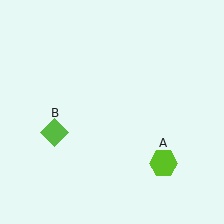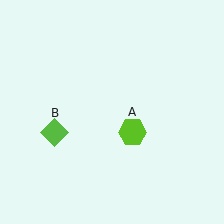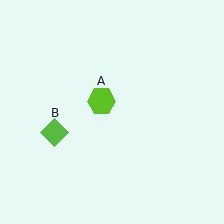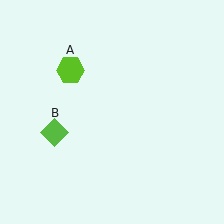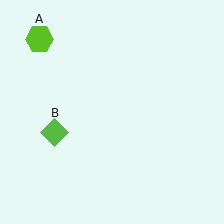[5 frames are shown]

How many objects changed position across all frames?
1 object changed position: lime hexagon (object A).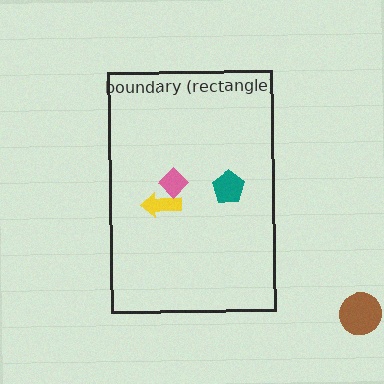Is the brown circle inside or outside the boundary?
Outside.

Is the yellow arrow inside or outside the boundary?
Inside.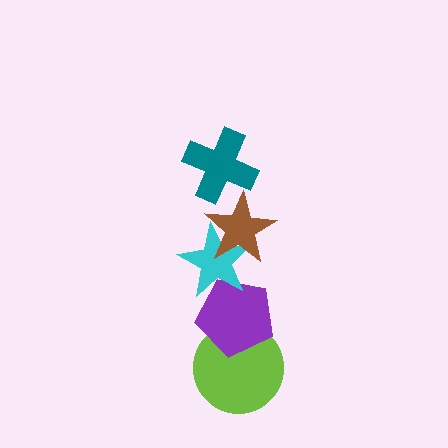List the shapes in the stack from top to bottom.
From top to bottom: the teal cross, the brown star, the cyan star, the purple pentagon, the lime circle.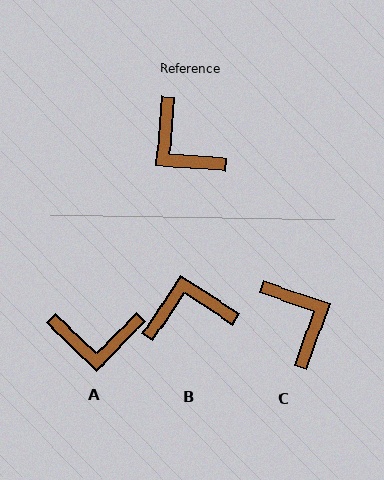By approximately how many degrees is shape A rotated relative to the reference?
Approximately 50 degrees counter-clockwise.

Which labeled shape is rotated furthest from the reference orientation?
C, about 165 degrees away.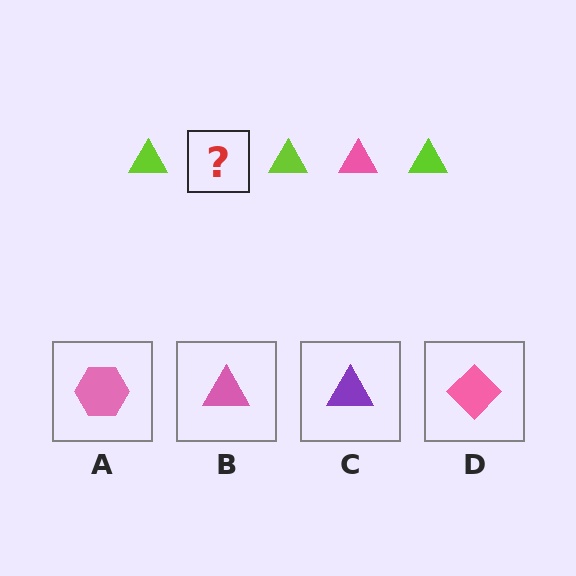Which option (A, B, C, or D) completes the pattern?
B.